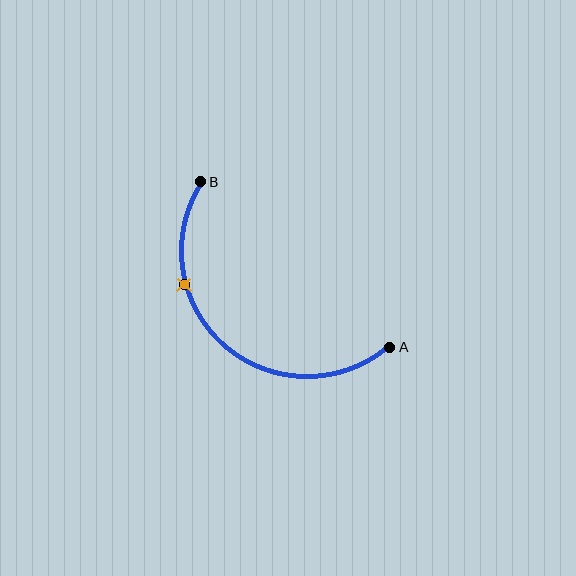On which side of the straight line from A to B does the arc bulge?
The arc bulges below and to the left of the straight line connecting A and B.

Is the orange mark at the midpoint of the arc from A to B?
No. The orange mark lies on the arc but is closer to endpoint B. The arc midpoint would be at the point on the curve equidistant along the arc from both A and B.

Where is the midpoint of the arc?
The arc midpoint is the point on the curve farthest from the straight line joining A and B. It sits below and to the left of that line.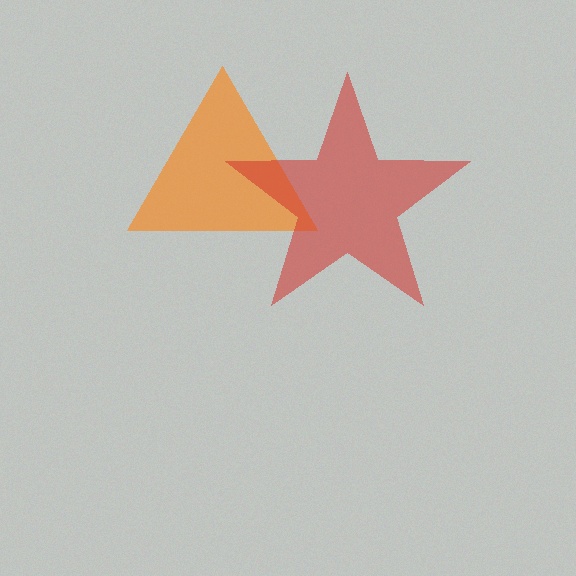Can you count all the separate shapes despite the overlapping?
Yes, there are 2 separate shapes.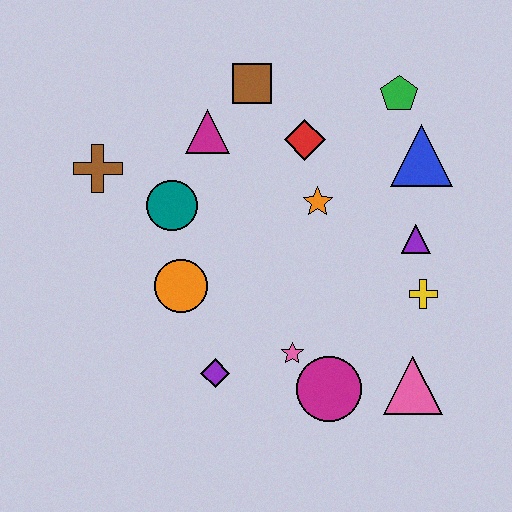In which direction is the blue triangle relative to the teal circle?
The blue triangle is to the right of the teal circle.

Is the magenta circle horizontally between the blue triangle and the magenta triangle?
Yes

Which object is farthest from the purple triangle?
The brown cross is farthest from the purple triangle.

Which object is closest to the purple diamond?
The pink star is closest to the purple diamond.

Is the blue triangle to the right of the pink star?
Yes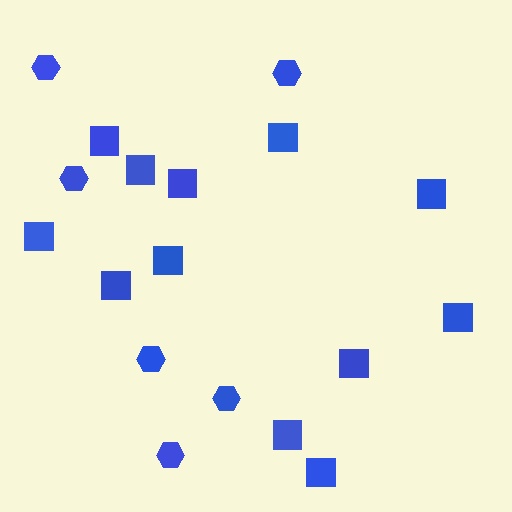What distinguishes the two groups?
There are 2 groups: one group of squares (12) and one group of hexagons (6).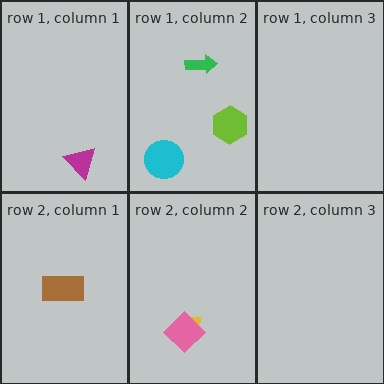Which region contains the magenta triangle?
The row 1, column 1 region.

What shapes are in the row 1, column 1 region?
The magenta triangle.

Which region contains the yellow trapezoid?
The row 2, column 2 region.